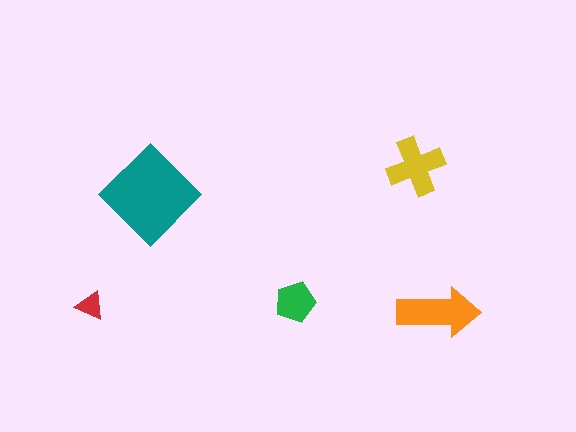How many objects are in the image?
There are 5 objects in the image.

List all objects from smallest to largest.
The red triangle, the green pentagon, the yellow cross, the orange arrow, the teal diamond.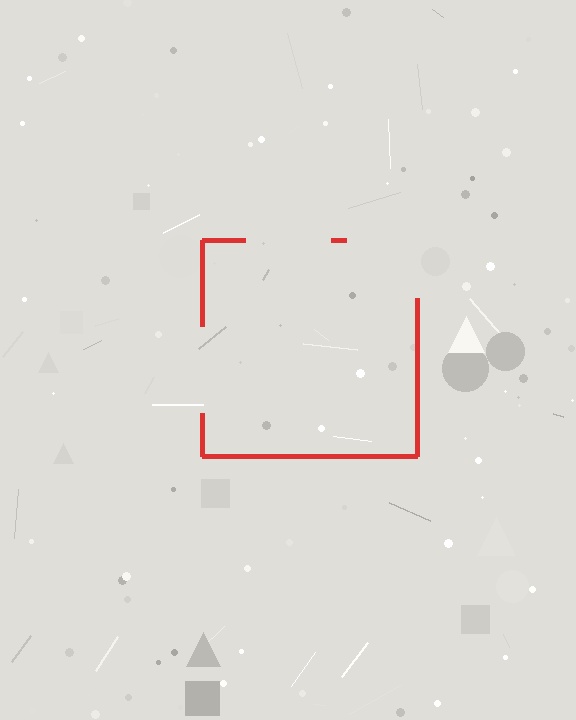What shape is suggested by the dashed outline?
The dashed outline suggests a square.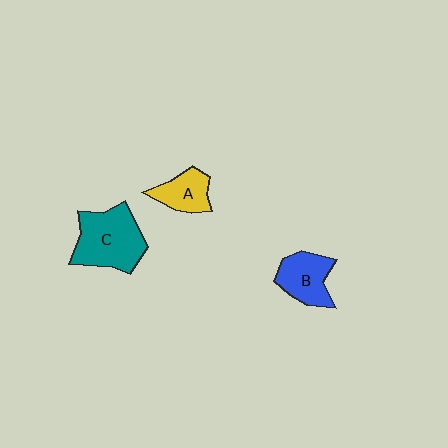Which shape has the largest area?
Shape C (teal).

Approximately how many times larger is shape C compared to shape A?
Approximately 1.9 times.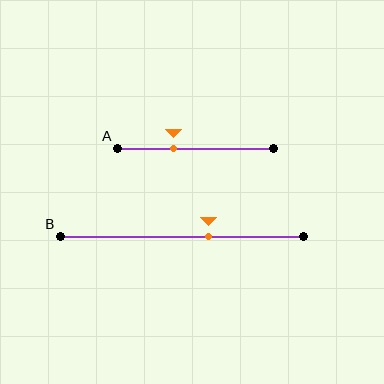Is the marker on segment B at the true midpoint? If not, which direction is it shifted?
No, the marker on segment B is shifted to the right by about 11% of the segment length.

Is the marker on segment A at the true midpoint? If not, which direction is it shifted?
No, the marker on segment A is shifted to the left by about 14% of the segment length.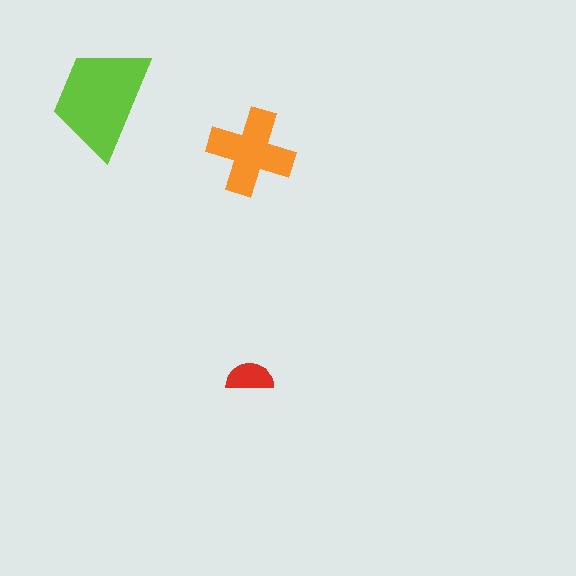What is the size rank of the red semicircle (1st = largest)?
3rd.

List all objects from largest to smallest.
The lime trapezoid, the orange cross, the red semicircle.